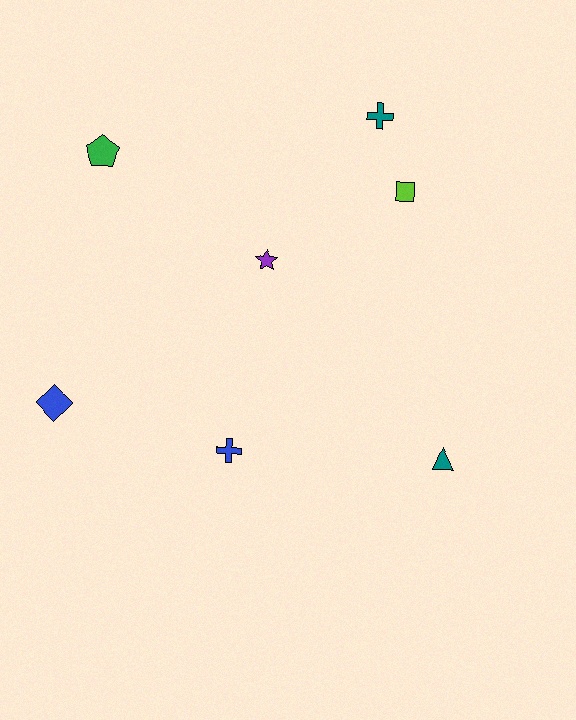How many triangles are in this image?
There is 1 triangle.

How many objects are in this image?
There are 7 objects.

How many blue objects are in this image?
There are 2 blue objects.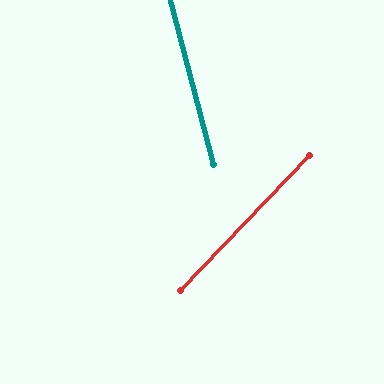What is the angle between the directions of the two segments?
Approximately 58 degrees.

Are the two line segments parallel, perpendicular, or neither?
Neither parallel nor perpendicular — they differ by about 58°.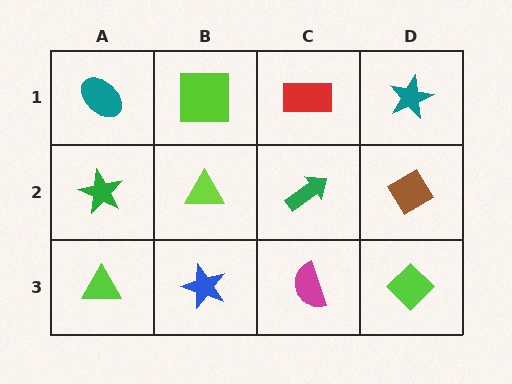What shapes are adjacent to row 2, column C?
A red rectangle (row 1, column C), a magenta semicircle (row 3, column C), a lime triangle (row 2, column B), a brown diamond (row 2, column D).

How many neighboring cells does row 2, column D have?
3.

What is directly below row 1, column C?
A green arrow.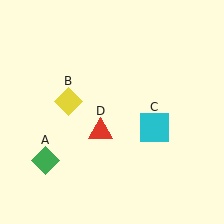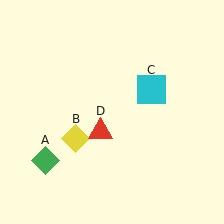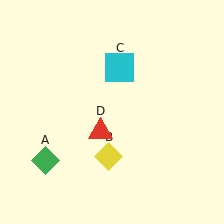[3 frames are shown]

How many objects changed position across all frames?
2 objects changed position: yellow diamond (object B), cyan square (object C).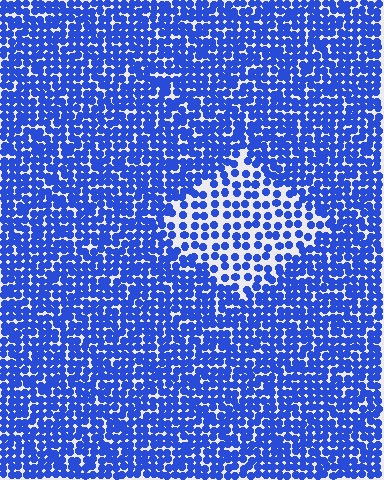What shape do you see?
I see a diamond.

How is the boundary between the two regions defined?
The boundary is defined by a change in element density (approximately 2.0x ratio). All elements are the same color, size, and shape.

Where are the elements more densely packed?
The elements are more densely packed outside the diamond boundary.